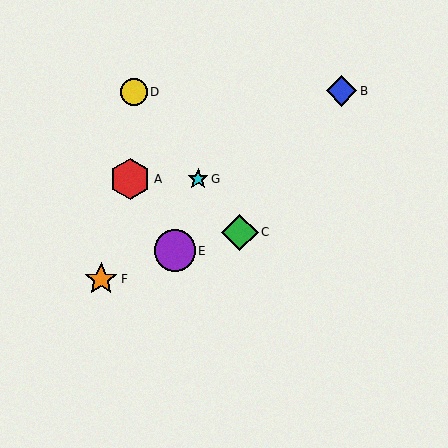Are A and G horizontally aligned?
Yes, both are at y≈179.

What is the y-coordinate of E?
Object E is at y≈251.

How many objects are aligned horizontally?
2 objects (A, G) are aligned horizontally.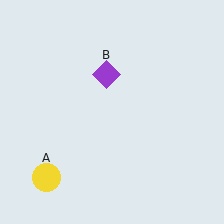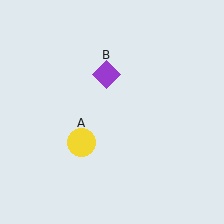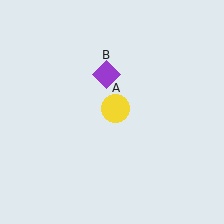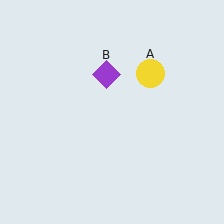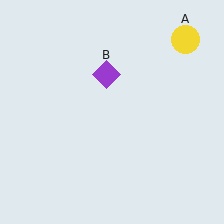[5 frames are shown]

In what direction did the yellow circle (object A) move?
The yellow circle (object A) moved up and to the right.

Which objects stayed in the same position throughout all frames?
Purple diamond (object B) remained stationary.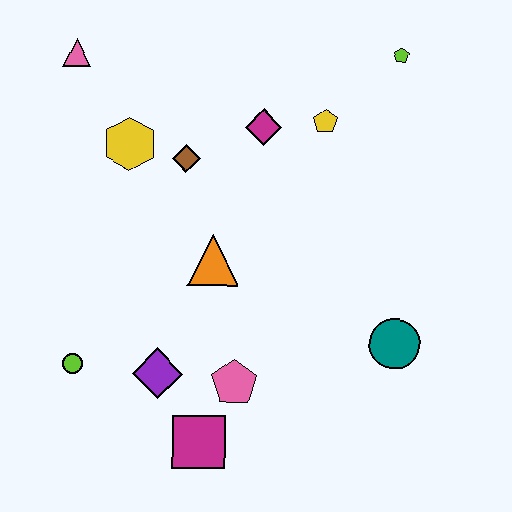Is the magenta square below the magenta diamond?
Yes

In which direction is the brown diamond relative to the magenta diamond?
The brown diamond is to the left of the magenta diamond.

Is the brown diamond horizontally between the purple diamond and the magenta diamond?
Yes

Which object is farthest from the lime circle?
The lime pentagon is farthest from the lime circle.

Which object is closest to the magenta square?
The pink pentagon is closest to the magenta square.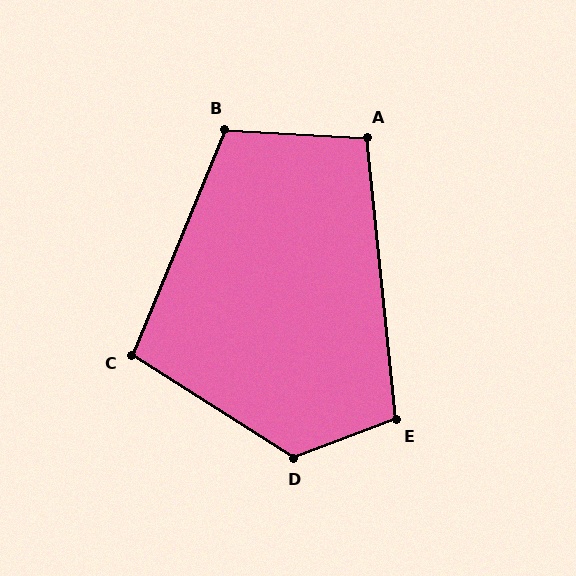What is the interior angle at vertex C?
Approximately 100 degrees (obtuse).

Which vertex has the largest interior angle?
D, at approximately 127 degrees.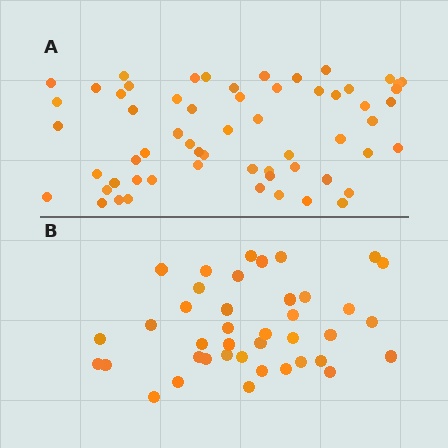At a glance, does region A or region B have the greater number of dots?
Region A (the top region) has more dots.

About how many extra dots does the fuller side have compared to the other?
Region A has approximately 20 more dots than region B.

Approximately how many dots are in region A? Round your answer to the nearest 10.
About 60 dots.